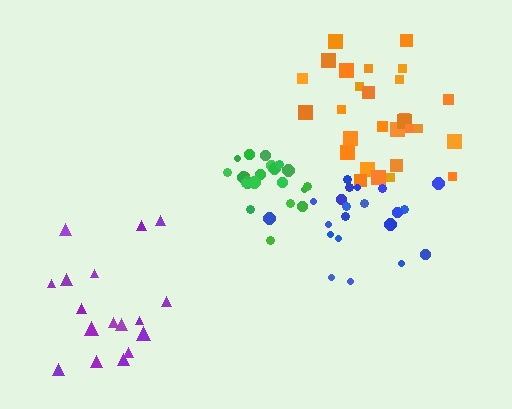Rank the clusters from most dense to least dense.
green, orange, blue, purple.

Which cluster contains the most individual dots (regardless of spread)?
Orange (28).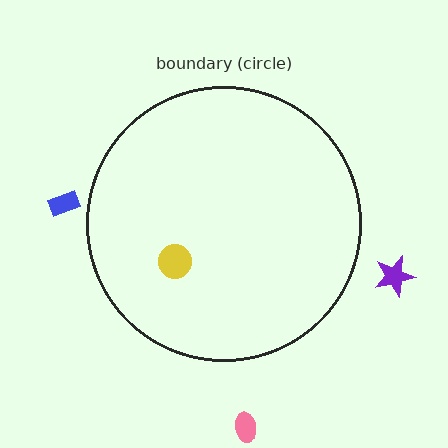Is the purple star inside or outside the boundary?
Outside.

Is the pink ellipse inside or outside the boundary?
Outside.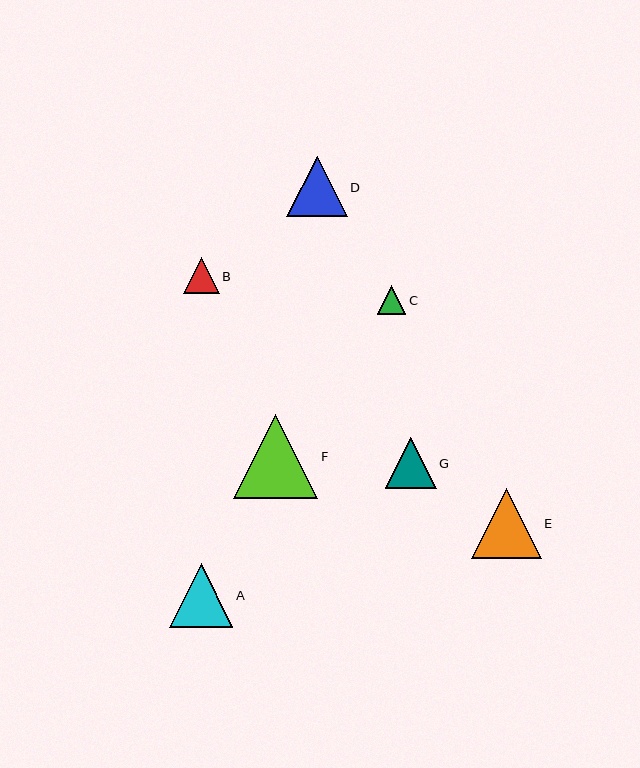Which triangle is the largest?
Triangle F is the largest with a size of approximately 84 pixels.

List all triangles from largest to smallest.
From largest to smallest: F, E, A, D, G, B, C.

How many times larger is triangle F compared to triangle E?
Triangle F is approximately 1.2 times the size of triangle E.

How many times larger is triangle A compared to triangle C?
Triangle A is approximately 2.2 times the size of triangle C.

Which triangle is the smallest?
Triangle C is the smallest with a size of approximately 28 pixels.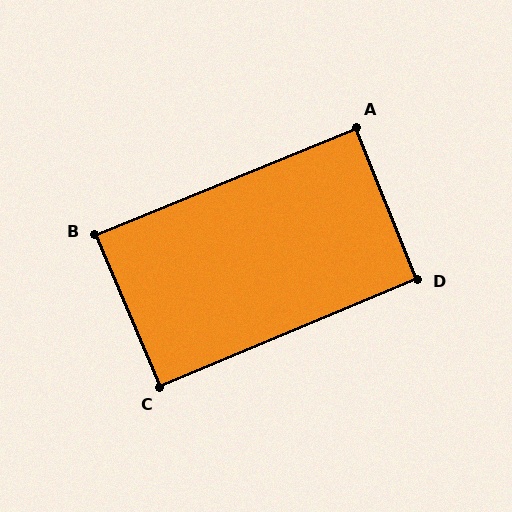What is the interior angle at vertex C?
Approximately 90 degrees (approximately right).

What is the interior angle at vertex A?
Approximately 90 degrees (approximately right).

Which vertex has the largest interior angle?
D, at approximately 91 degrees.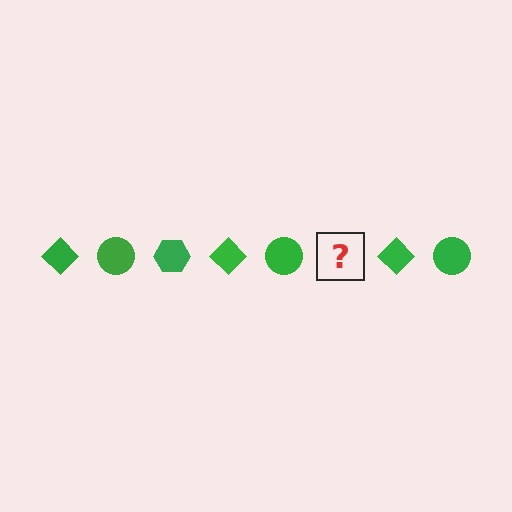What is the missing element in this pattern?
The missing element is a green hexagon.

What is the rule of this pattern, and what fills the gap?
The rule is that the pattern cycles through diamond, circle, hexagon shapes in green. The gap should be filled with a green hexagon.